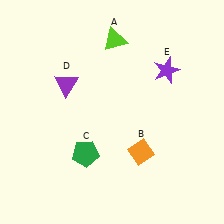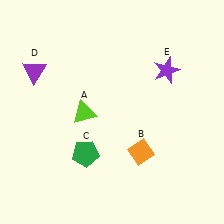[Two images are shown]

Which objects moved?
The objects that moved are: the lime triangle (A), the purple triangle (D).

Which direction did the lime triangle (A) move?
The lime triangle (A) moved down.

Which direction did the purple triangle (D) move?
The purple triangle (D) moved left.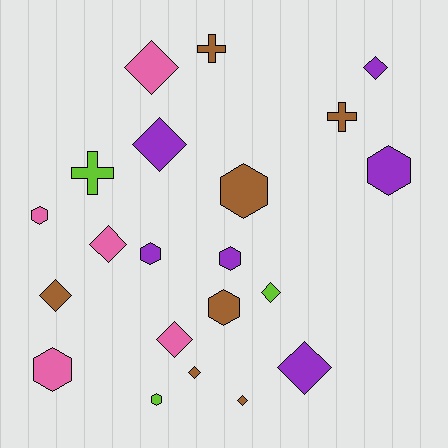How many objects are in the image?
There are 21 objects.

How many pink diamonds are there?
There are 3 pink diamonds.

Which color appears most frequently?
Brown, with 7 objects.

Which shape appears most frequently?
Diamond, with 10 objects.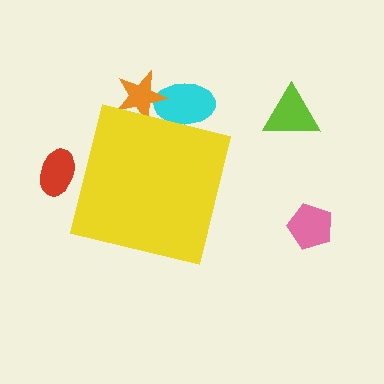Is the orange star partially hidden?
Yes, the orange star is partially hidden behind the yellow square.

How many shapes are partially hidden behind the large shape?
3 shapes are partially hidden.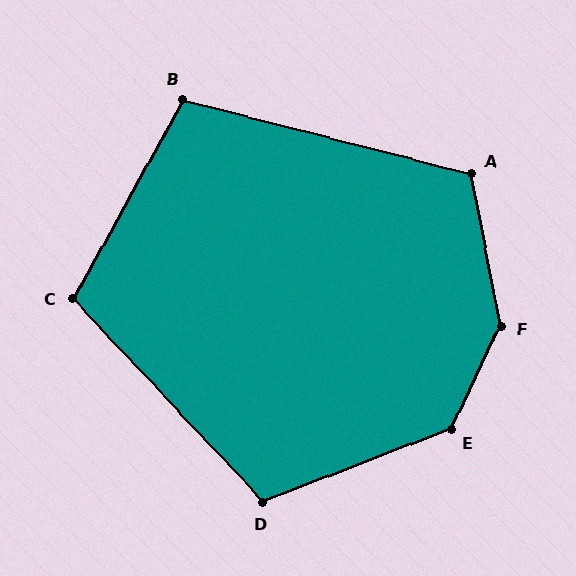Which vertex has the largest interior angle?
F, at approximately 144 degrees.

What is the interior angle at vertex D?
Approximately 112 degrees (obtuse).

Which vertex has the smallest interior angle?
B, at approximately 104 degrees.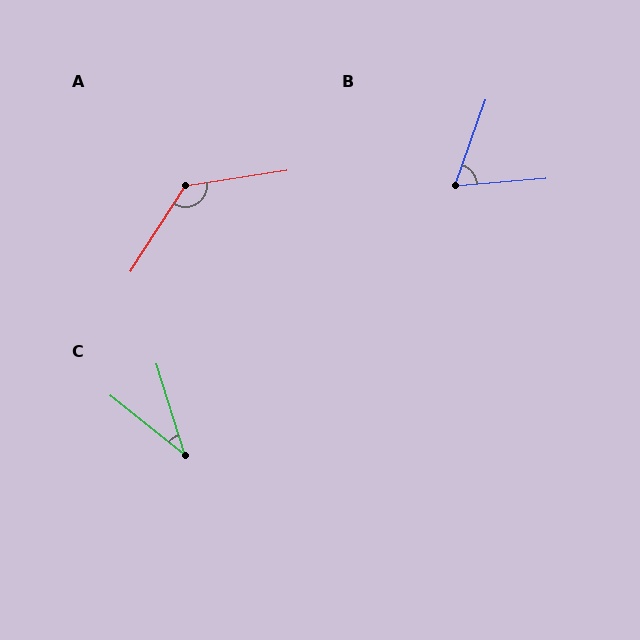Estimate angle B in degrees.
Approximately 66 degrees.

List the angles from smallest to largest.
C (34°), B (66°), A (132°).